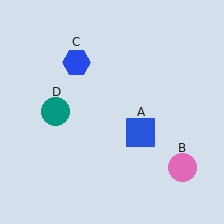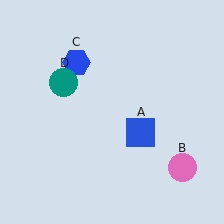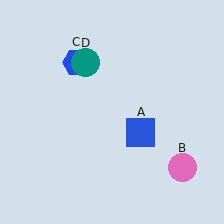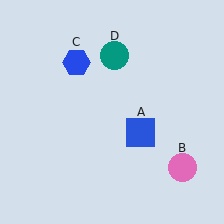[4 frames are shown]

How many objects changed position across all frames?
1 object changed position: teal circle (object D).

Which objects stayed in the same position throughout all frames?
Blue square (object A) and pink circle (object B) and blue hexagon (object C) remained stationary.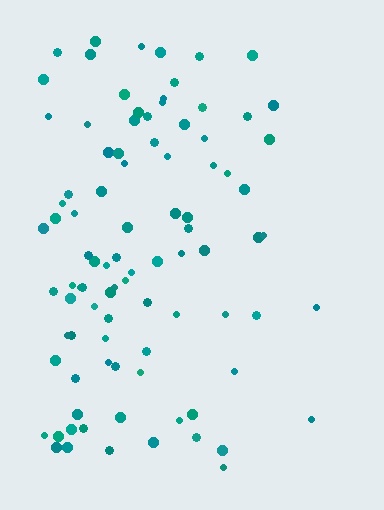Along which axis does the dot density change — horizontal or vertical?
Horizontal.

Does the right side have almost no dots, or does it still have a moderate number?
Still a moderate number, just noticeably fewer than the left.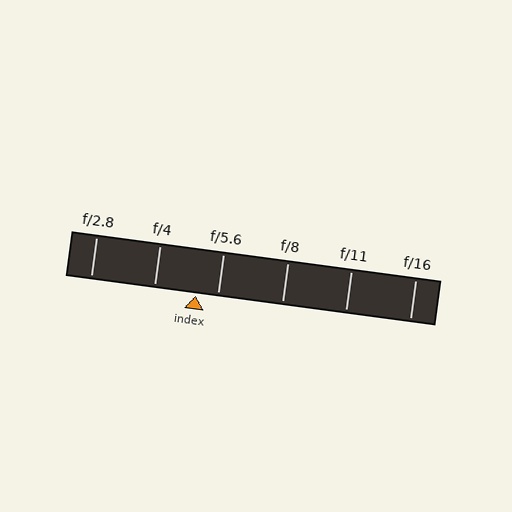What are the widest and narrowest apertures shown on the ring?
The widest aperture shown is f/2.8 and the narrowest is f/16.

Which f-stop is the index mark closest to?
The index mark is closest to f/5.6.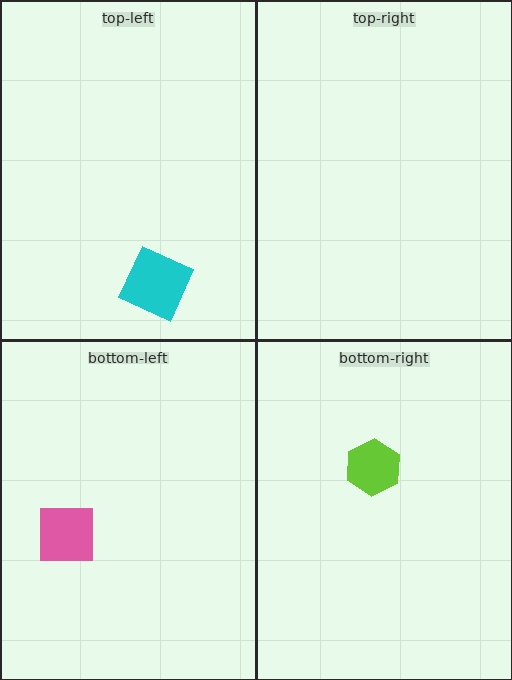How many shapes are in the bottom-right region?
1.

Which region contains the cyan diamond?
The top-left region.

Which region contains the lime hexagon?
The bottom-right region.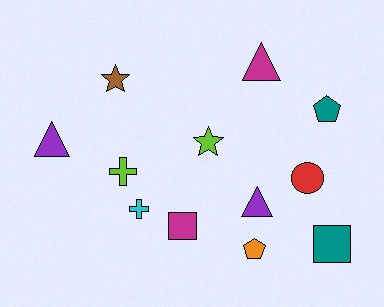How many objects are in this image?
There are 12 objects.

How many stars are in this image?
There are 2 stars.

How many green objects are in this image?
There are no green objects.